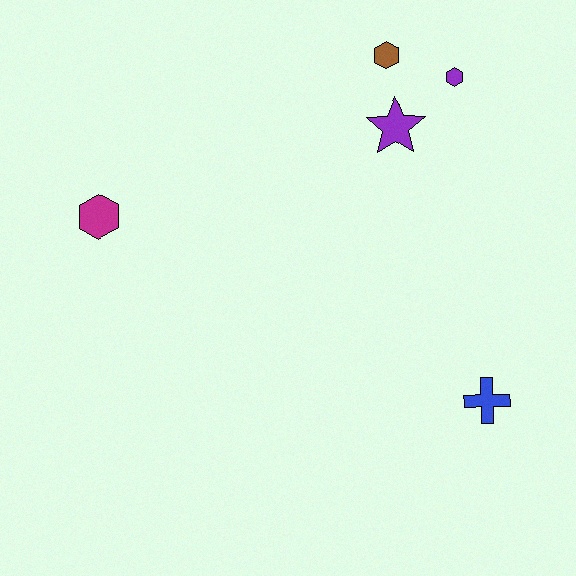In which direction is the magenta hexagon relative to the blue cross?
The magenta hexagon is to the left of the blue cross.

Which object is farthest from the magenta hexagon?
The blue cross is farthest from the magenta hexagon.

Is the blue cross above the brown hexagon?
No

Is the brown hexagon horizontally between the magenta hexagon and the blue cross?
Yes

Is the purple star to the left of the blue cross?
Yes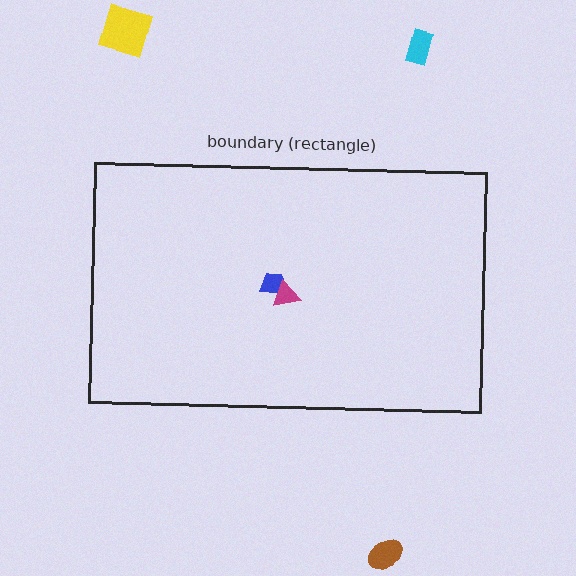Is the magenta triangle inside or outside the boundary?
Inside.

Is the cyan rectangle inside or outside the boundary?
Outside.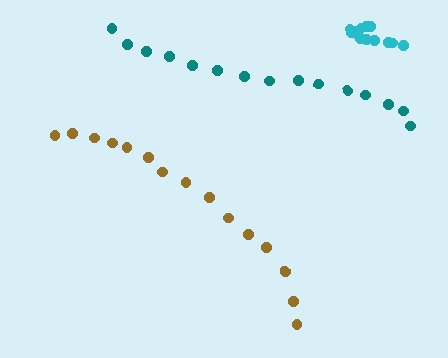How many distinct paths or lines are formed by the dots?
There are 3 distinct paths.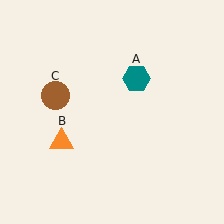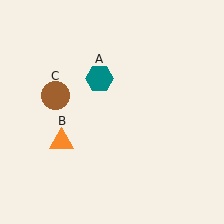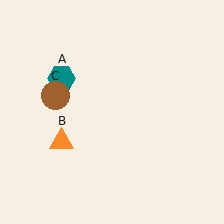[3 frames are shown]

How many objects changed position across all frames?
1 object changed position: teal hexagon (object A).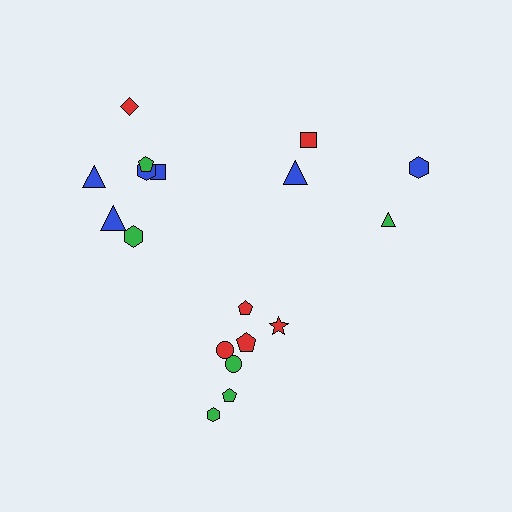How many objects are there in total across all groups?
There are 18 objects.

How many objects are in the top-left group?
There are 7 objects.